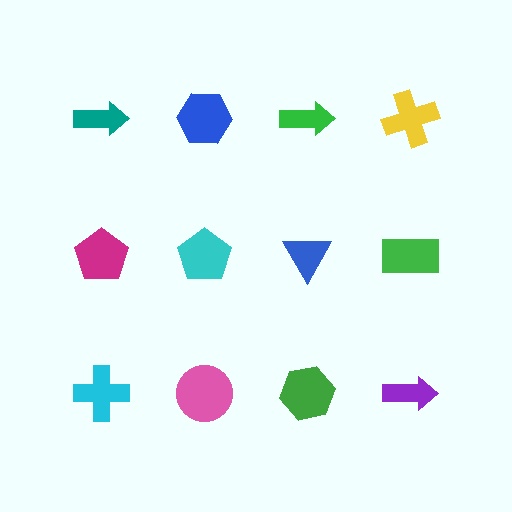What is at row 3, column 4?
A purple arrow.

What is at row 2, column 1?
A magenta pentagon.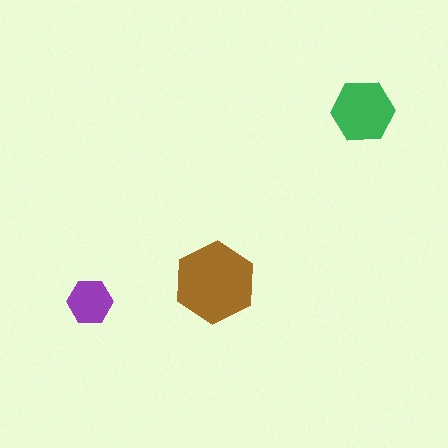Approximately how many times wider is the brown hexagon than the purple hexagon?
About 2 times wider.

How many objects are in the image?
There are 3 objects in the image.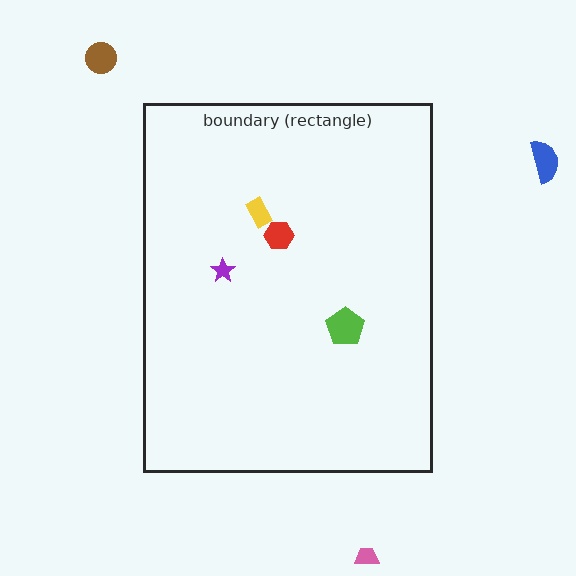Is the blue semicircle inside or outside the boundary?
Outside.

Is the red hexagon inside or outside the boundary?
Inside.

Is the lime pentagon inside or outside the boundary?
Inside.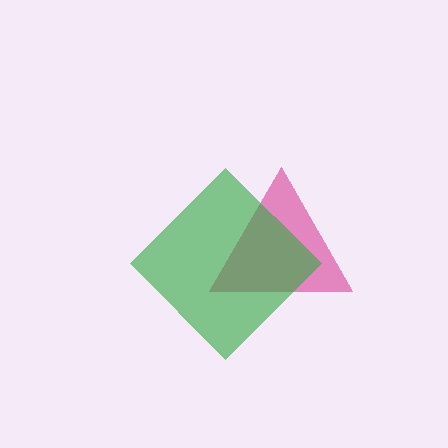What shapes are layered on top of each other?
The layered shapes are: a magenta triangle, a green diamond.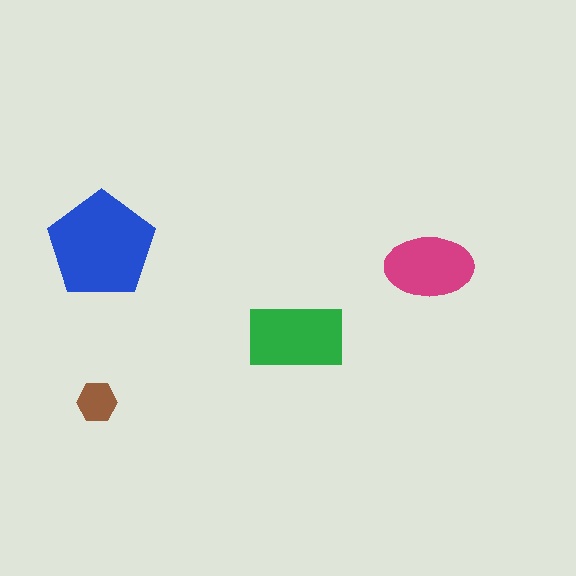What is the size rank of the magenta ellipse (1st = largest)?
3rd.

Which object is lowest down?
The brown hexagon is bottommost.